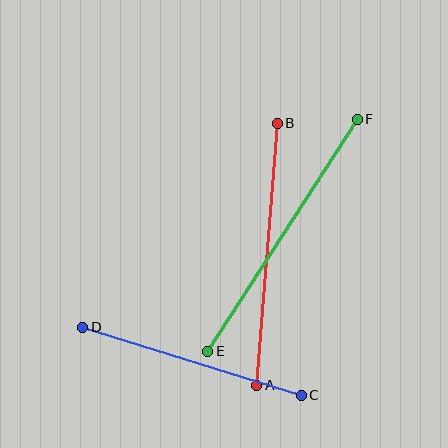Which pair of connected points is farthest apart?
Points E and F are farthest apart.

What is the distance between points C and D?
The distance is approximately 229 pixels.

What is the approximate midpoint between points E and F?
The midpoint is at approximately (282, 235) pixels.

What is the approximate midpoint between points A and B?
The midpoint is at approximately (267, 254) pixels.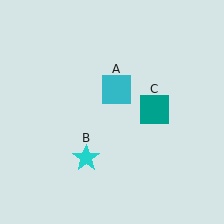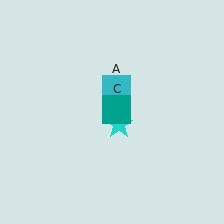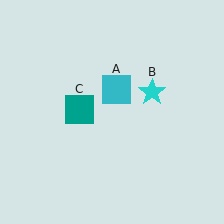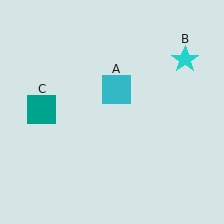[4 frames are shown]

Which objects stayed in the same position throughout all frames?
Cyan square (object A) remained stationary.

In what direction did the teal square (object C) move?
The teal square (object C) moved left.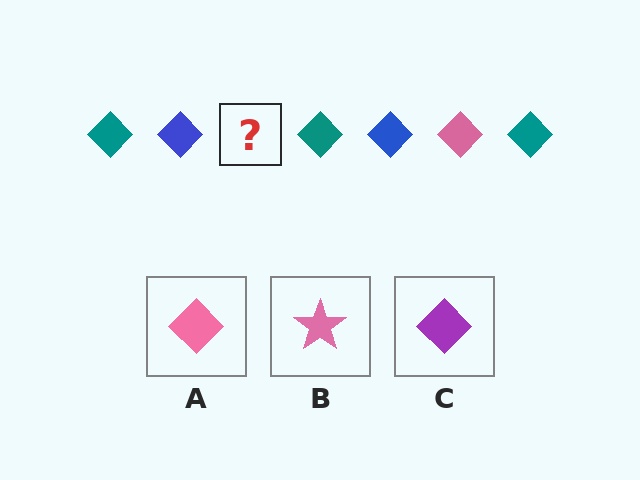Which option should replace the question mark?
Option A.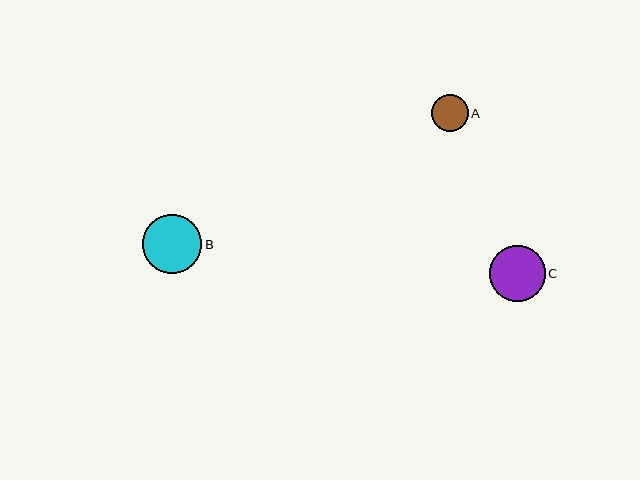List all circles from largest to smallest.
From largest to smallest: B, C, A.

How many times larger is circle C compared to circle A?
Circle C is approximately 1.5 times the size of circle A.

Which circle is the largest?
Circle B is the largest with a size of approximately 59 pixels.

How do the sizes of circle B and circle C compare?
Circle B and circle C are approximately the same size.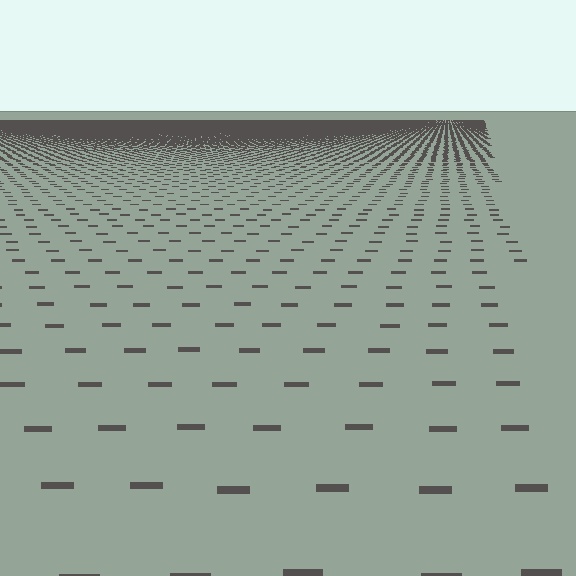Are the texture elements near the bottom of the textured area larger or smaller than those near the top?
Larger. Near the bottom, elements are closer to the viewer and appear at a bigger on-screen size.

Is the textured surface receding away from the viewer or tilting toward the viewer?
The surface is receding away from the viewer. Texture elements get smaller and denser toward the top.